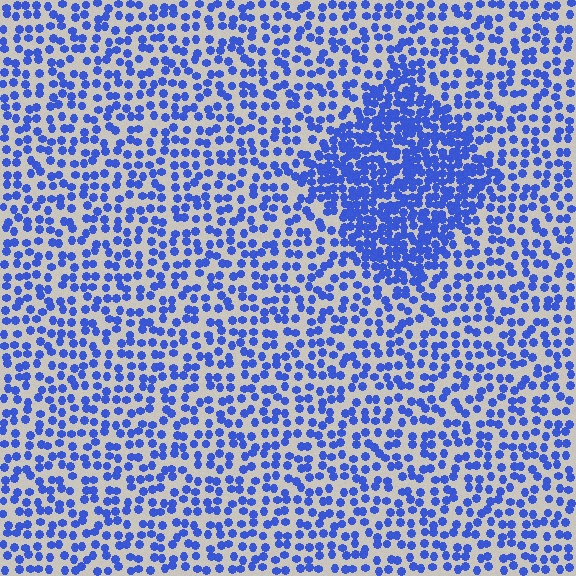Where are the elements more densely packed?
The elements are more densely packed inside the diamond boundary.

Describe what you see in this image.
The image contains small blue elements arranged at two different densities. A diamond-shaped region is visible where the elements are more densely packed than the surrounding area.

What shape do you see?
I see a diamond.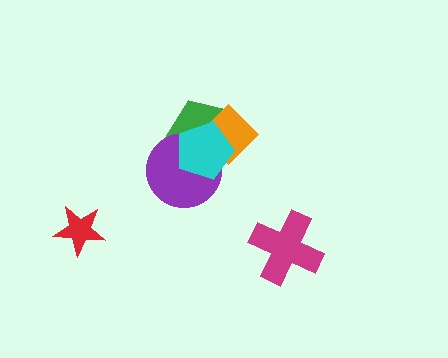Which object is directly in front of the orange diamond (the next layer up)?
The purple circle is directly in front of the orange diamond.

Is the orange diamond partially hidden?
Yes, it is partially covered by another shape.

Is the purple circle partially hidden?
Yes, it is partially covered by another shape.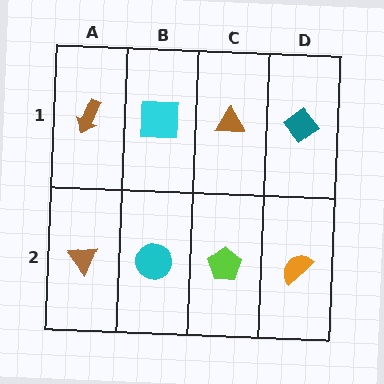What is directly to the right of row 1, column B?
A brown triangle.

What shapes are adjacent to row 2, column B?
A cyan square (row 1, column B), a brown triangle (row 2, column A), a lime pentagon (row 2, column C).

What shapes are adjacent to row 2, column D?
A teal diamond (row 1, column D), a lime pentagon (row 2, column C).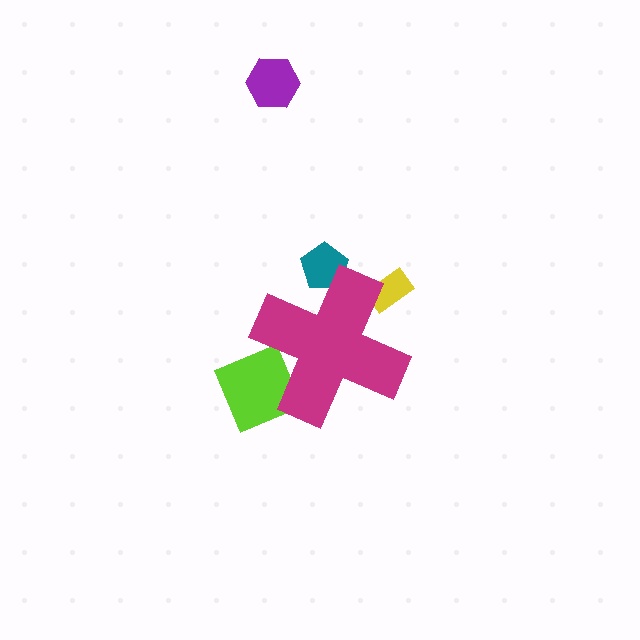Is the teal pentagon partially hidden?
Yes, the teal pentagon is partially hidden behind the magenta cross.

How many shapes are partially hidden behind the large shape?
3 shapes are partially hidden.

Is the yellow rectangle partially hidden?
Yes, the yellow rectangle is partially hidden behind the magenta cross.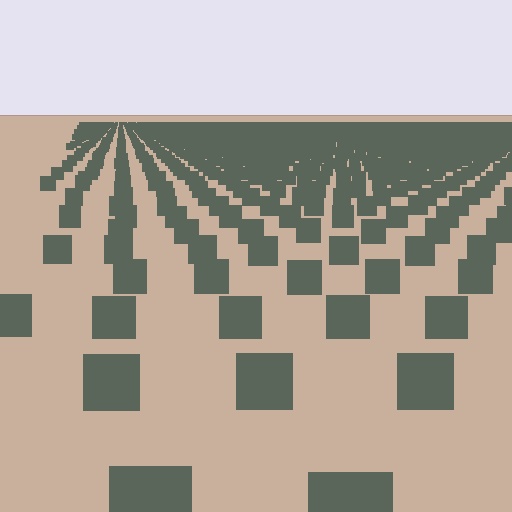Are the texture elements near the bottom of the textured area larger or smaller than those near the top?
Larger. Near the bottom, elements are closer to the viewer and appear at a bigger on-screen size.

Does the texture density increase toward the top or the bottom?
Density increases toward the top.